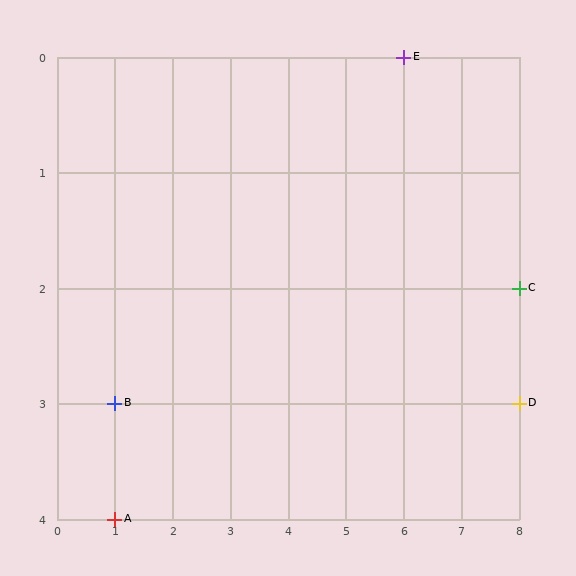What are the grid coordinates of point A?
Point A is at grid coordinates (1, 4).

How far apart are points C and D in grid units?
Points C and D are 1 row apart.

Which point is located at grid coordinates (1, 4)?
Point A is at (1, 4).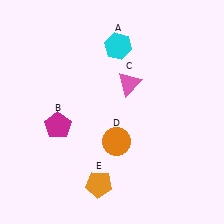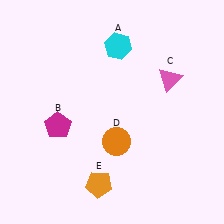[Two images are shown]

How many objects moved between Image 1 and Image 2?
1 object moved between the two images.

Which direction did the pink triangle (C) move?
The pink triangle (C) moved right.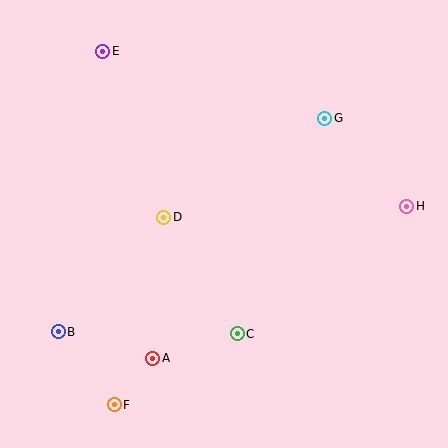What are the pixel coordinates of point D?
Point D is at (164, 217).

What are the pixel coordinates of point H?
Point H is at (407, 206).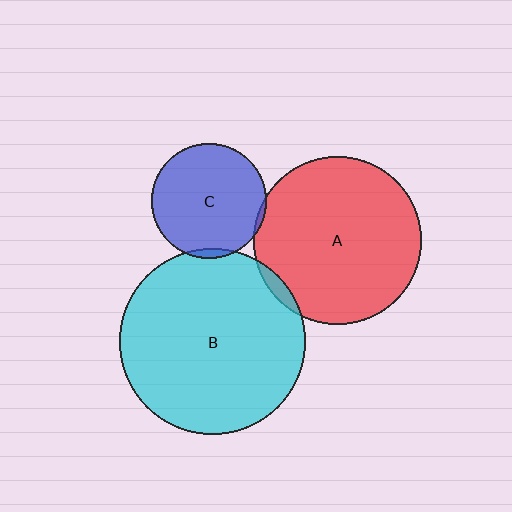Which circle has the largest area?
Circle B (cyan).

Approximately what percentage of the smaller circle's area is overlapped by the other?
Approximately 5%.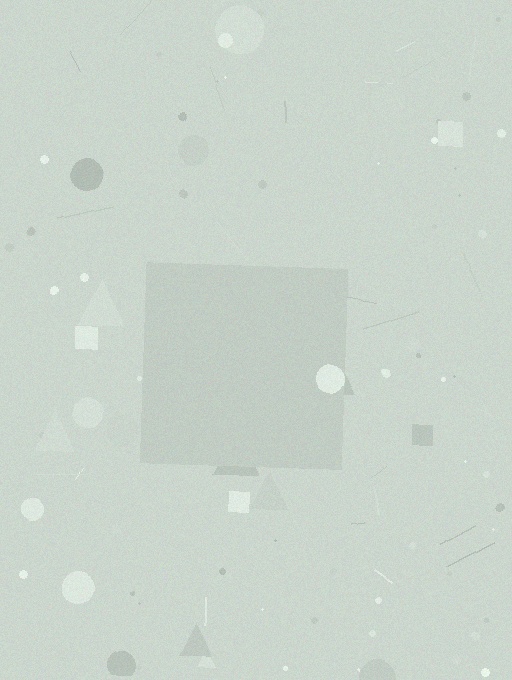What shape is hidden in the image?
A square is hidden in the image.